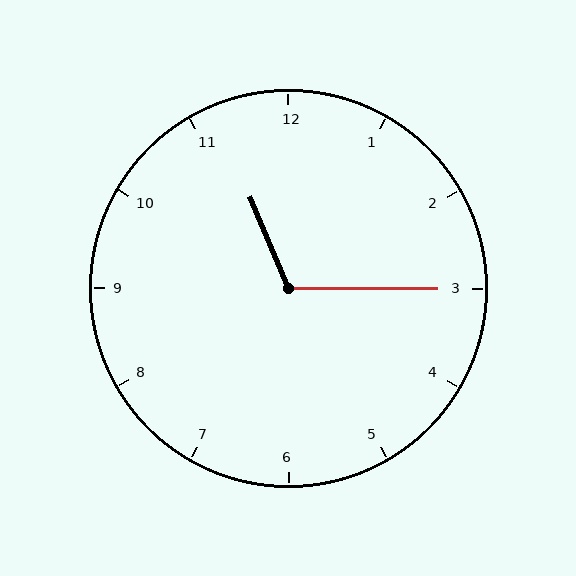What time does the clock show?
11:15.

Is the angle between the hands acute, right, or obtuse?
It is obtuse.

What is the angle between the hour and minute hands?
Approximately 112 degrees.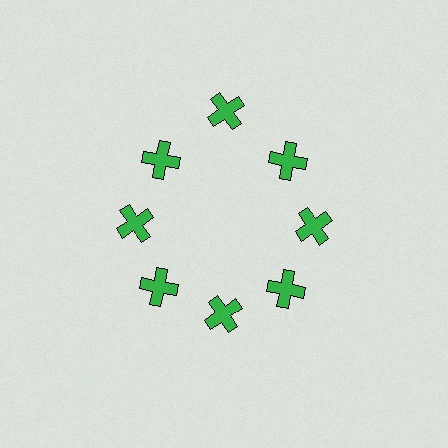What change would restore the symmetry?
The symmetry would be restored by moving it inward, back onto the ring so that all 8 crosses sit at equal angles and equal distance from the center.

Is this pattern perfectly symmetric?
No. The 8 green crosses are arranged in a ring, but one element near the 12 o'clock position is pushed outward from the center, breaking the 8-fold rotational symmetry.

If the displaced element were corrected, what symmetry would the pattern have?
It would have 8-fold rotational symmetry — the pattern would map onto itself every 45 degrees.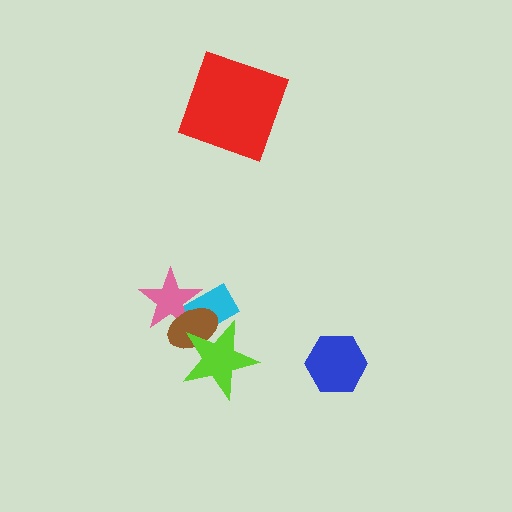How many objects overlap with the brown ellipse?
3 objects overlap with the brown ellipse.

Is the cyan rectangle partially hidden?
Yes, it is partially covered by another shape.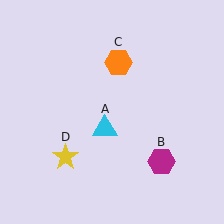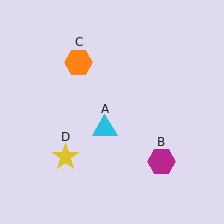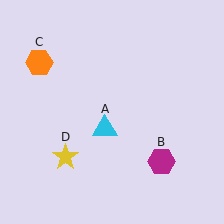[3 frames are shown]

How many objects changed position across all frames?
1 object changed position: orange hexagon (object C).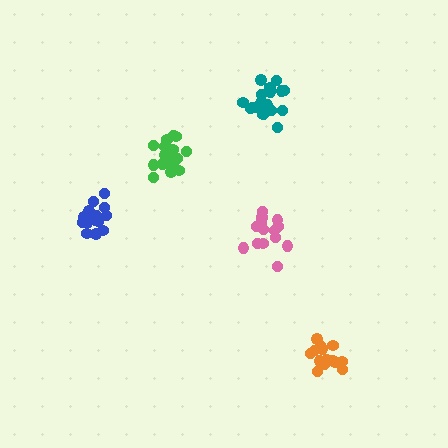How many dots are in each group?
Group 1: 15 dots, Group 2: 14 dots, Group 3: 18 dots, Group 4: 18 dots, Group 5: 15 dots (80 total).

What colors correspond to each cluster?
The clusters are colored: orange, pink, teal, green, blue.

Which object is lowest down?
The orange cluster is bottommost.